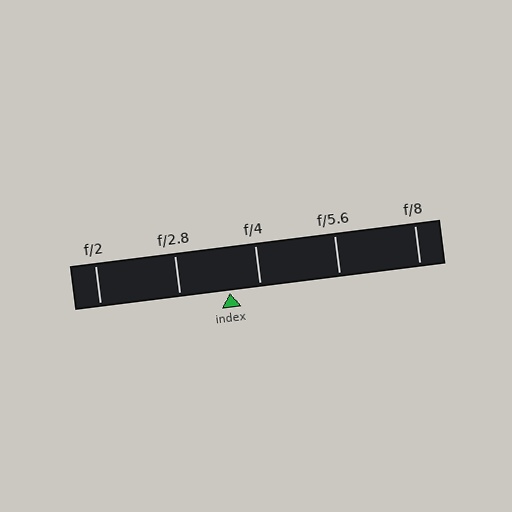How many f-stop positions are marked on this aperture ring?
There are 5 f-stop positions marked.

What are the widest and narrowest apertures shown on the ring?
The widest aperture shown is f/2 and the narrowest is f/8.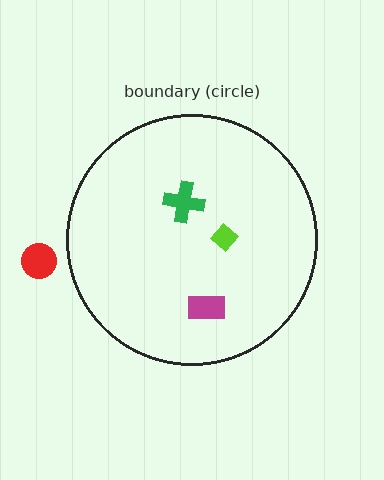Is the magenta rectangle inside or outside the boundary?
Inside.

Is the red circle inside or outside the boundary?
Outside.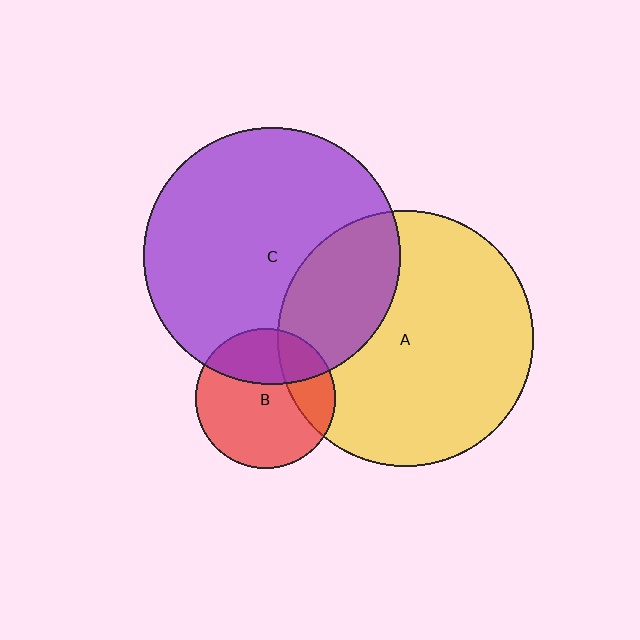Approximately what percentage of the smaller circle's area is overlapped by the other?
Approximately 25%.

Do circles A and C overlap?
Yes.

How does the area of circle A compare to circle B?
Approximately 3.3 times.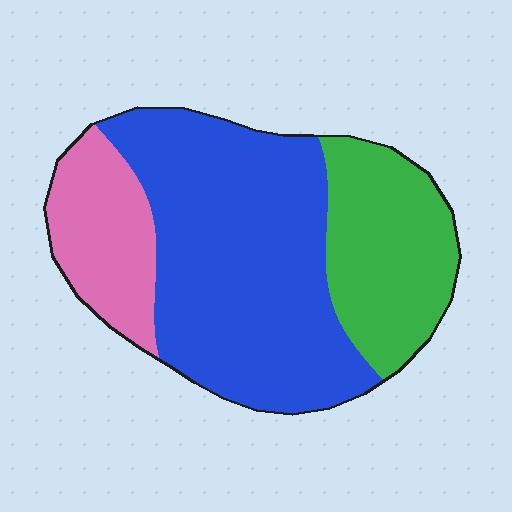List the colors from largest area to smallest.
From largest to smallest: blue, green, pink.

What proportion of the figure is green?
Green takes up between a sixth and a third of the figure.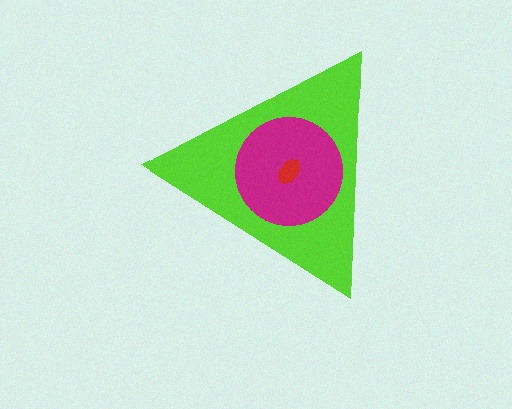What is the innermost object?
The red ellipse.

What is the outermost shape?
The lime triangle.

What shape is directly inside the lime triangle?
The magenta circle.